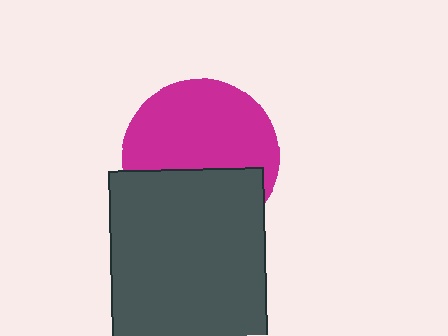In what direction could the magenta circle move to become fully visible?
The magenta circle could move up. That would shift it out from behind the dark gray rectangle entirely.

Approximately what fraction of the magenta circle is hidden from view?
Roughly 40% of the magenta circle is hidden behind the dark gray rectangle.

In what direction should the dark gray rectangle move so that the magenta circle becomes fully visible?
The dark gray rectangle should move down. That is the shortest direction to clear the overlap and leave the magenta circle fully visible.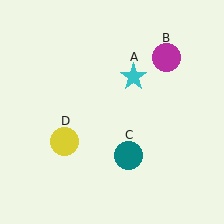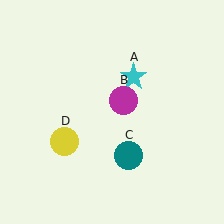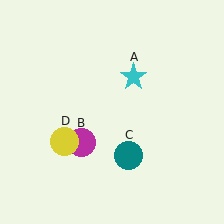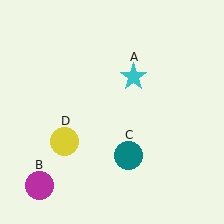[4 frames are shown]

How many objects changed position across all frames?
1 object changed position: magenta circle (object B).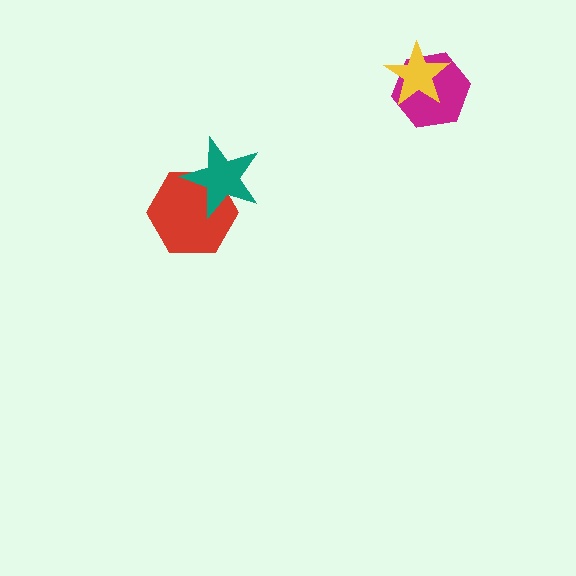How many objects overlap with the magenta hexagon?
1 object overlaps with the magenta hexagon.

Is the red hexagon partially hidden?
Yes, it is partially covered by another shape.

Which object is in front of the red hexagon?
The teal star is in front of the red hexagon.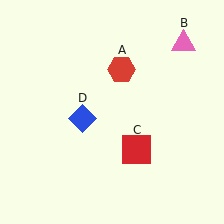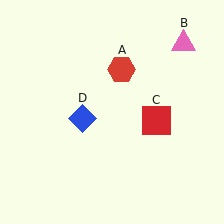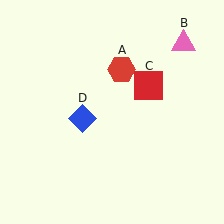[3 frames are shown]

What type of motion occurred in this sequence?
The red square (object C) rotated counterclockwise around the center of the scene.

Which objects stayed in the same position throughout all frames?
Red hexagon (object A) and pink triangle (object B) and blue diamond (object D) remained stationary.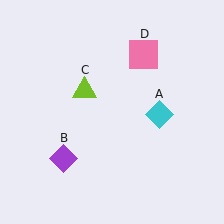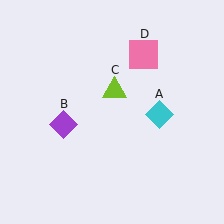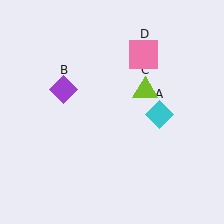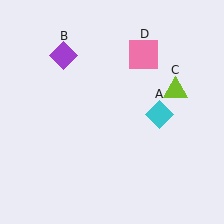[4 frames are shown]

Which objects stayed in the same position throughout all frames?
Cyan diamond (object A) and pink square (object D) remained stationary.